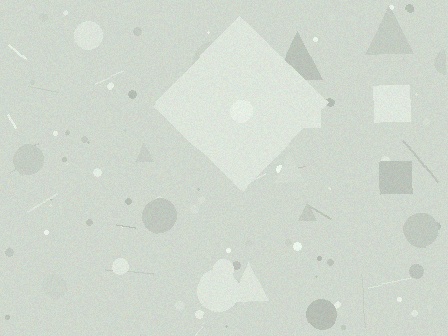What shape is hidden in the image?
A diamond is hidden in the image.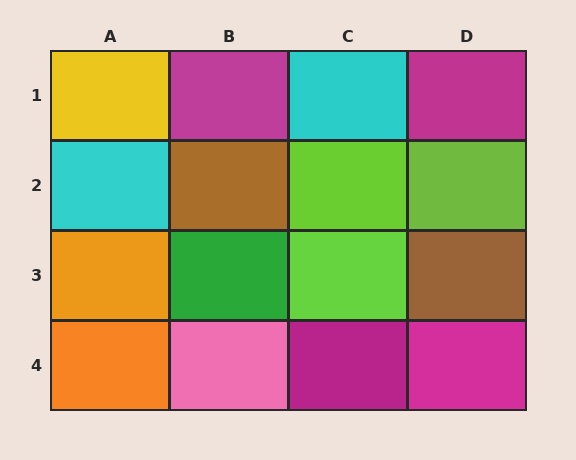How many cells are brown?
2 cells are brown.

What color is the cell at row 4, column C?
Magenta.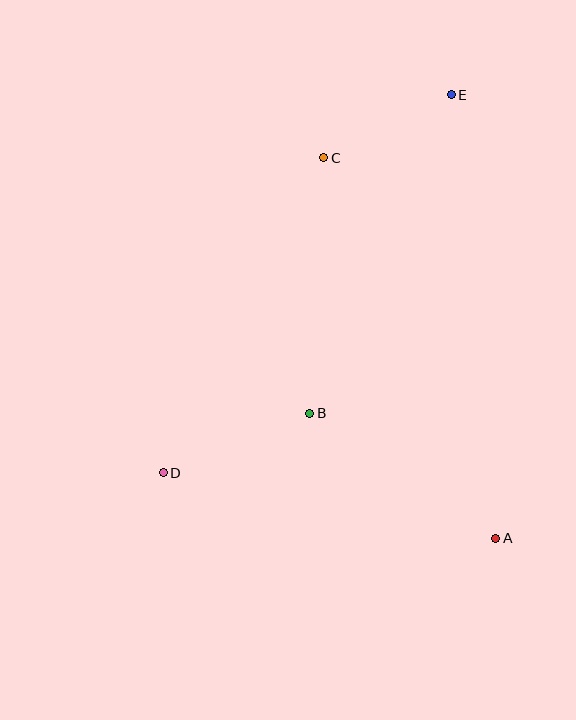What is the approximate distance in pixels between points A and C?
The distance between A and C is approximately 417 pixels.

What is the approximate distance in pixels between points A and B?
The distance between A and B is approximately 224 pixels.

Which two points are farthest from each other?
Points D and E are farthest from each other.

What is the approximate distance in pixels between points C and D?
The distance between C and D is approximately 354 pixels.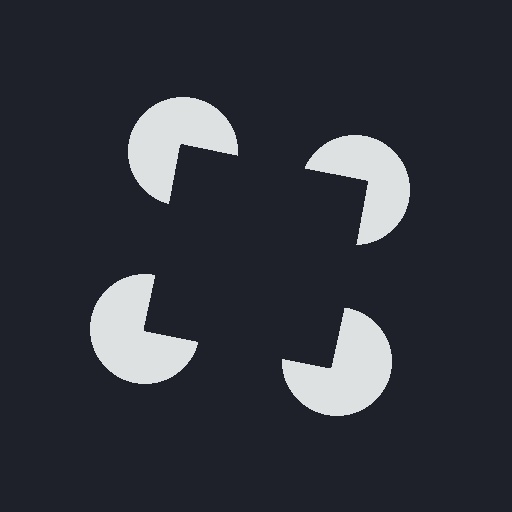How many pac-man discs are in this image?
There are 4 — one at each vertex of the illusory square.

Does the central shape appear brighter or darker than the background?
It typically appears slightly darker than the background, even though no actual brightness change is drawn.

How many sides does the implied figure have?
4 sides.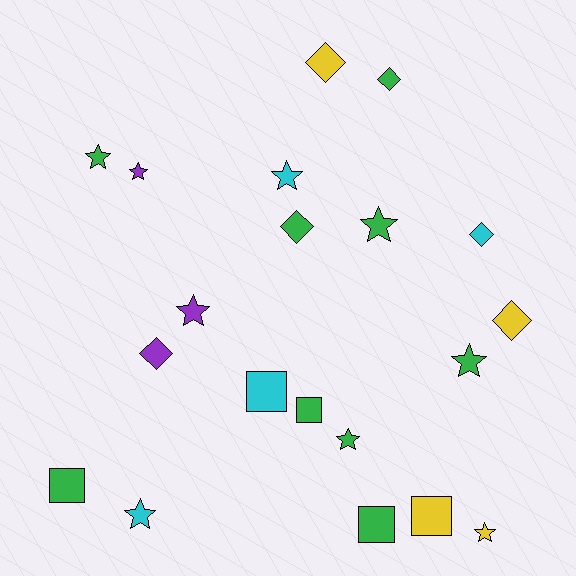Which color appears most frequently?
Green, with 9 objects.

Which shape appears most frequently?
Star, with 9 objects.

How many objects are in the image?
There are 20 objects.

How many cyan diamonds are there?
There is 1 cyan diamond.